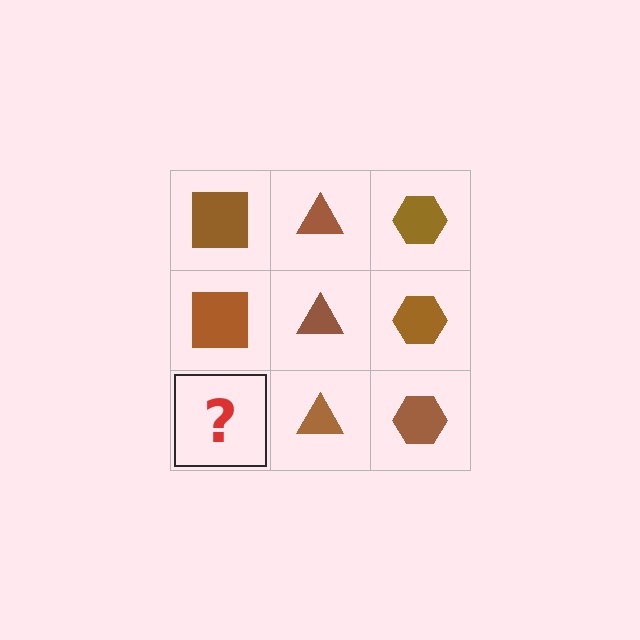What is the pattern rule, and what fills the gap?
The rule is that each column has a consistent shape. The gap should be filled with a brown square.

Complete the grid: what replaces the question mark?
The question mark should be replaced with a brown square.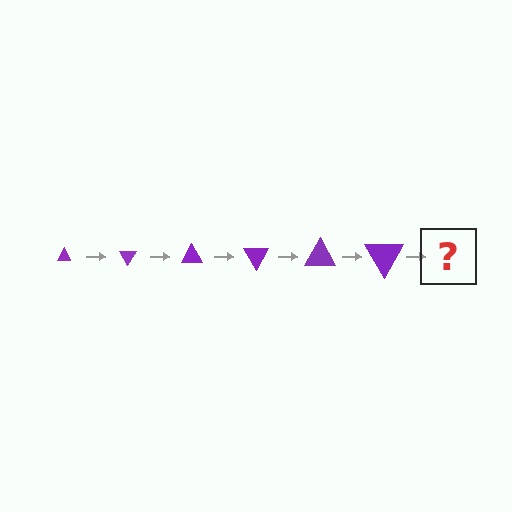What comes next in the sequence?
The next element should be a triangle, larger than the previous one and rotated 360 degrees from the start.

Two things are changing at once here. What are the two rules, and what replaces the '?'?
The two rules are that the triangle grows larger each step and it rotates 60 degrees each step. The '?' should be a triangle, larger than the previous one and rotated 360 degrees from the start.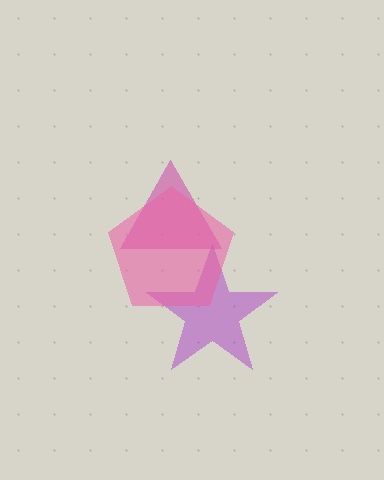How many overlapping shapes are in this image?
There are 3 overlapping shapes in the image.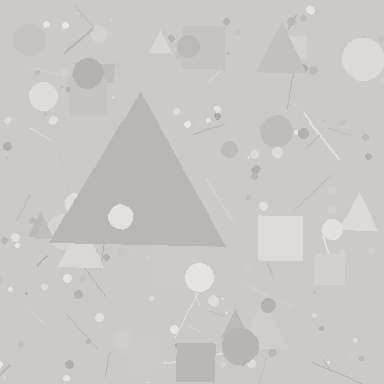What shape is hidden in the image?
A triangle is hidden in the image.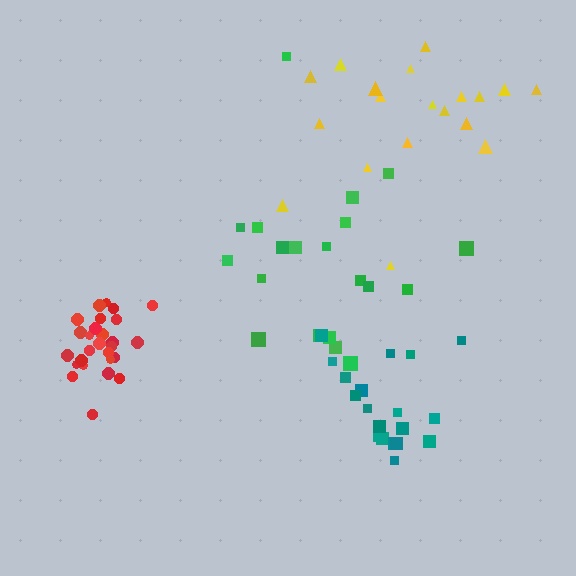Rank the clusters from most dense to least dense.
red, teal, green, yellow.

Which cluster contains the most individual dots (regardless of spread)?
Red (27).